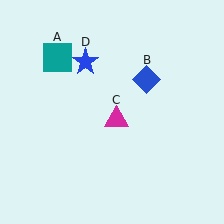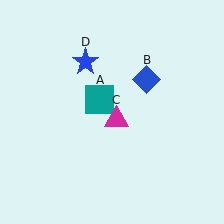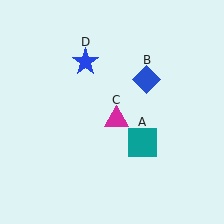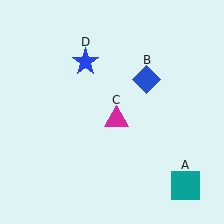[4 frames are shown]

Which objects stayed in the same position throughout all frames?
Blue diamond (object B) and magenta triangle (object C) and blue star (object D) remained stationary.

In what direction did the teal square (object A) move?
The teal square (object A) moved down and to the right.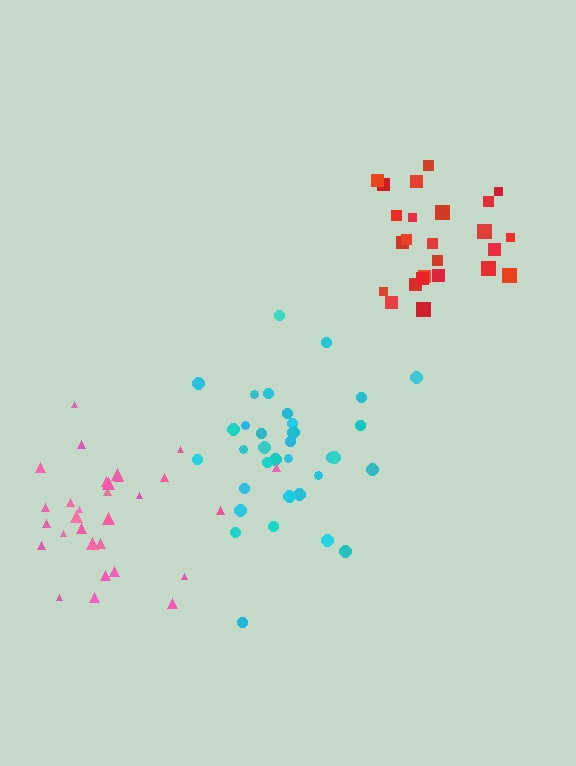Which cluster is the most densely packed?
Cyan.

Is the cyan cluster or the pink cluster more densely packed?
Cyan.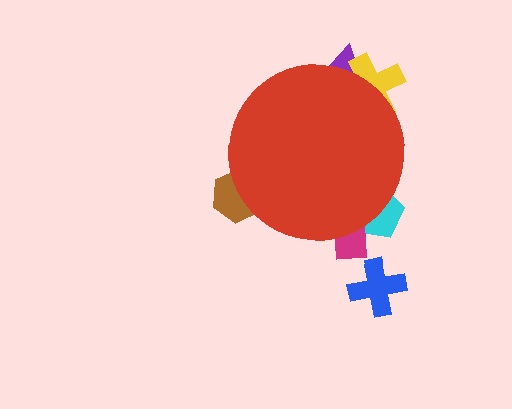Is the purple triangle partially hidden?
Yes, the purple triangle is partially hidden behind the red circle.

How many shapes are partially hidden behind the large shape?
5 shapes are partially hidden.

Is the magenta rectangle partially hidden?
Yes, the magenta rectangle is partially hidden behind the red circle.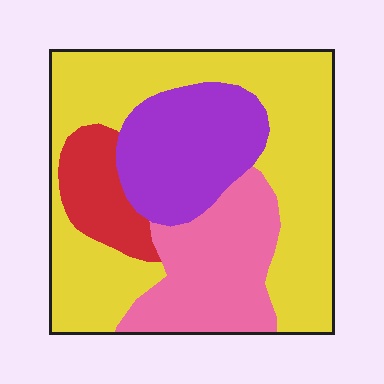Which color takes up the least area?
Red, at roughly 10%.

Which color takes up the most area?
Yellow, at roughly 50%.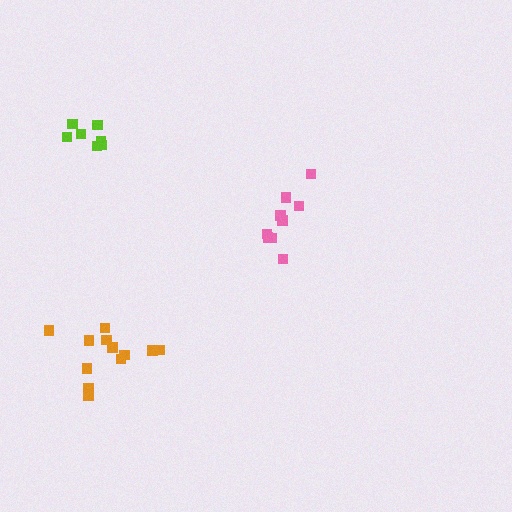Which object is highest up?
The lime cluster is topmost.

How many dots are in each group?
Group 1: 7 dots, Group 2: 9 dots, Group 3: 12 dots (28 total).